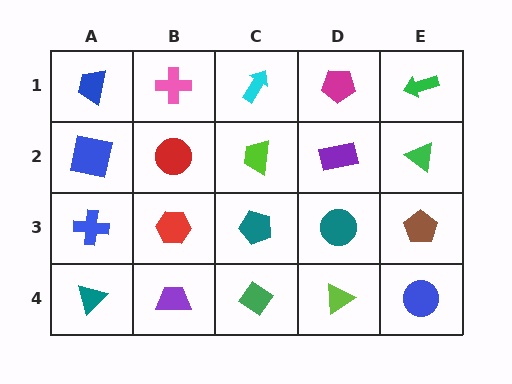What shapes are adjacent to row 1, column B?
A red circle (row 2, column B), a blue trapezoid (row 1, column A), a cyan arrow (row 1, column C).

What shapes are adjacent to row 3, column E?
A green triangle (row 2, column E), a blue circle (row 4, column E), a teal circle (row 3, column D).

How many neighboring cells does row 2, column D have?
4.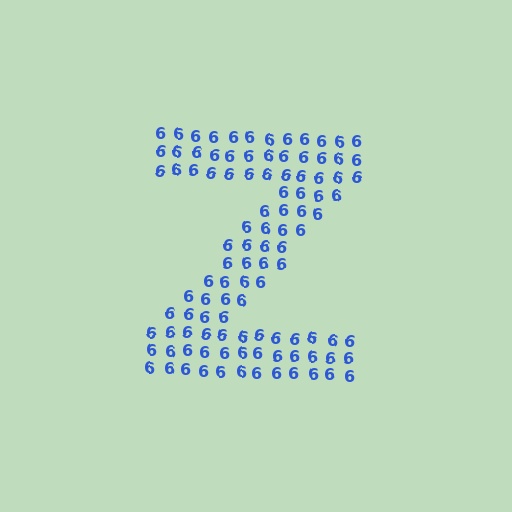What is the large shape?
The large shape is the letter Z.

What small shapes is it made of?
It is made of small digit 6's.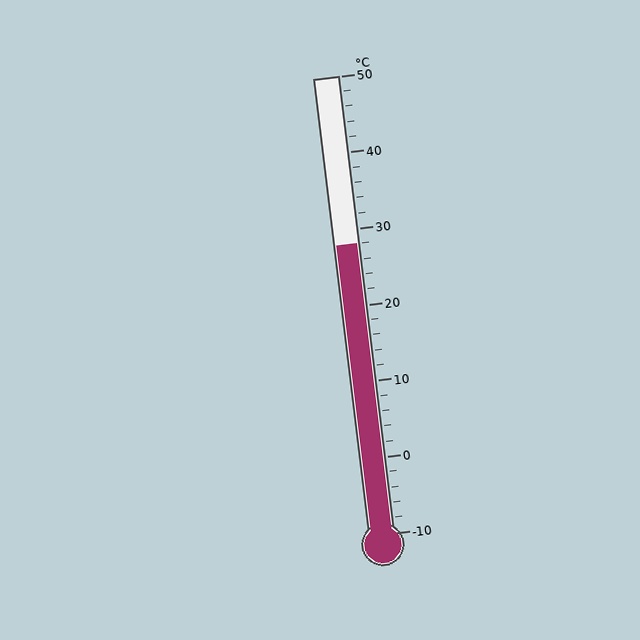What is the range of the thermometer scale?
The thermometer scale ranges from -10°C to 50°C.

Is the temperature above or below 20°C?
The temperature is above 20°C.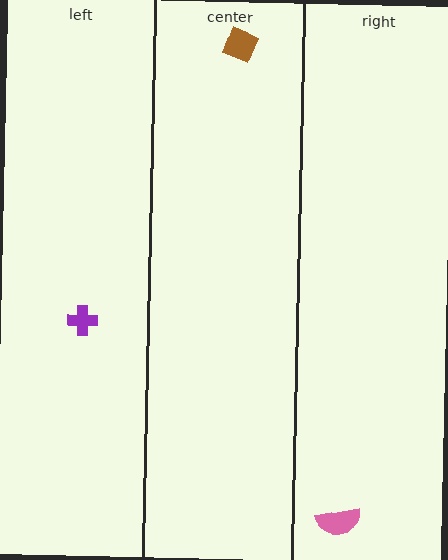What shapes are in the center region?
The brown diamond.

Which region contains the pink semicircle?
The right region.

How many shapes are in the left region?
1.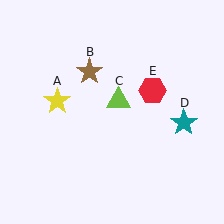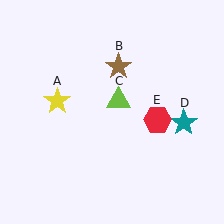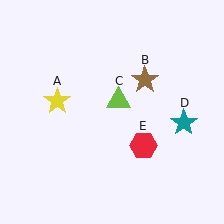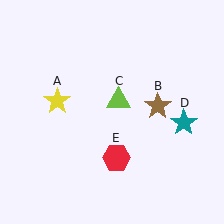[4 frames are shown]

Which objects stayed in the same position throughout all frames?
Yellow star (object A) and lime triangle (object C) and teal star (object D) remained stationary.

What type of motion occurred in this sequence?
The brown star (object B), red hexagon (object E) rotated clockwise around the center of the scene.